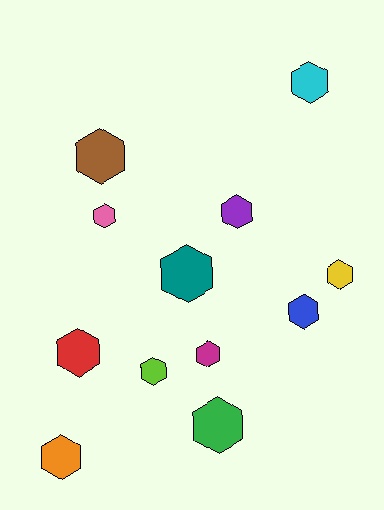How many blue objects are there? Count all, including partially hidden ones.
There is 1 blue object.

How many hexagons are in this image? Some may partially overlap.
There are 12 hexagons.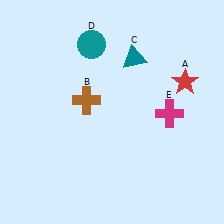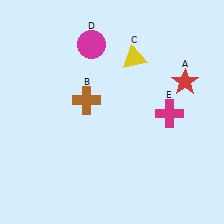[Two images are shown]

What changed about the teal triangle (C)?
In Image 1, C is teal. In Image 2, it changed to yellow.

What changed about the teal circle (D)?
In Image 1, D is teal. In Image 2, it changed to magenta.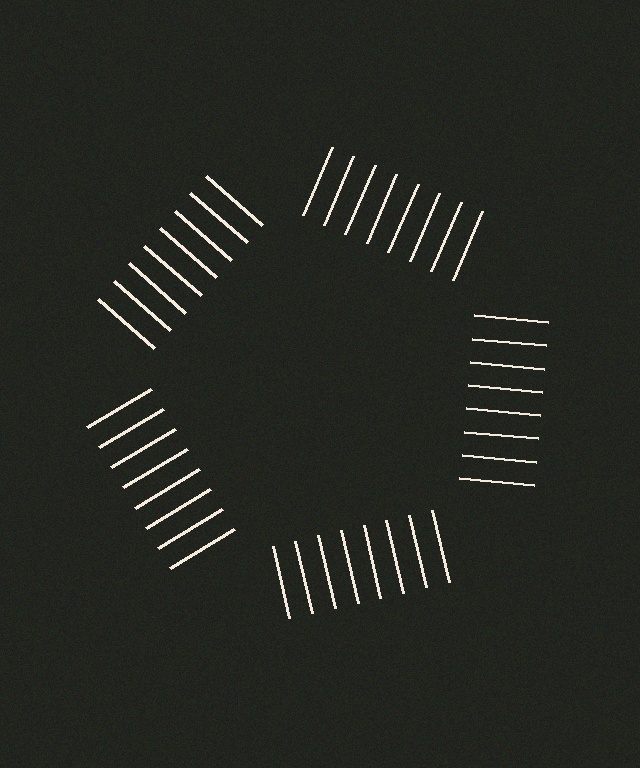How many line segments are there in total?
40 — 8 along each of the 5 edges.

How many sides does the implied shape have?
5 sides — the line-ends trace a pentagon.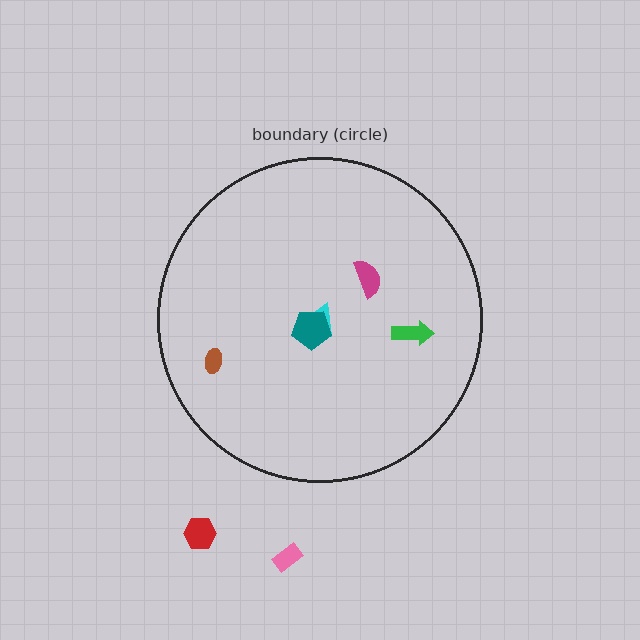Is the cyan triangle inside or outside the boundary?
Inside.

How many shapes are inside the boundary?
5 inside, 2 outside.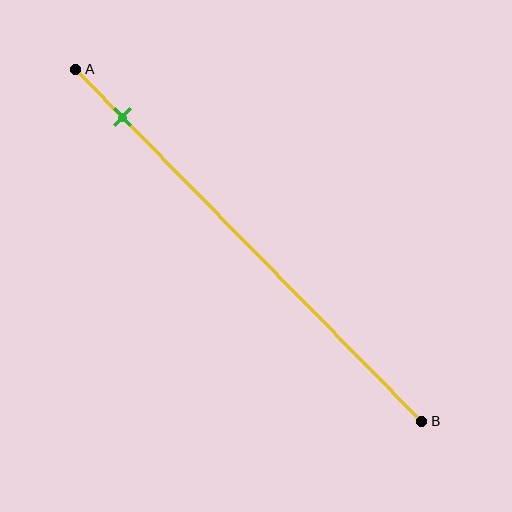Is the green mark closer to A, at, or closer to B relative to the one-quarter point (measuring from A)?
The green mark is closer to point A than the one-quarter point of segment AB.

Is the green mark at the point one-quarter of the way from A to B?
No, the mark is at about 15% from A, not at the 25% one-quarter point.